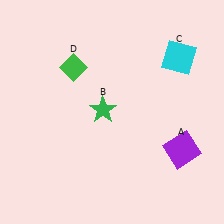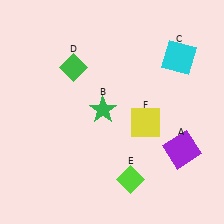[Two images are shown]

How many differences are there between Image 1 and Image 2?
There are 2 differences between the two images.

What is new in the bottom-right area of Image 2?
A yellow square (F) was added in the bottom-right area of Image 2.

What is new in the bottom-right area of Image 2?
A lime diamond (E) was added in the bottom-right area of Image 2.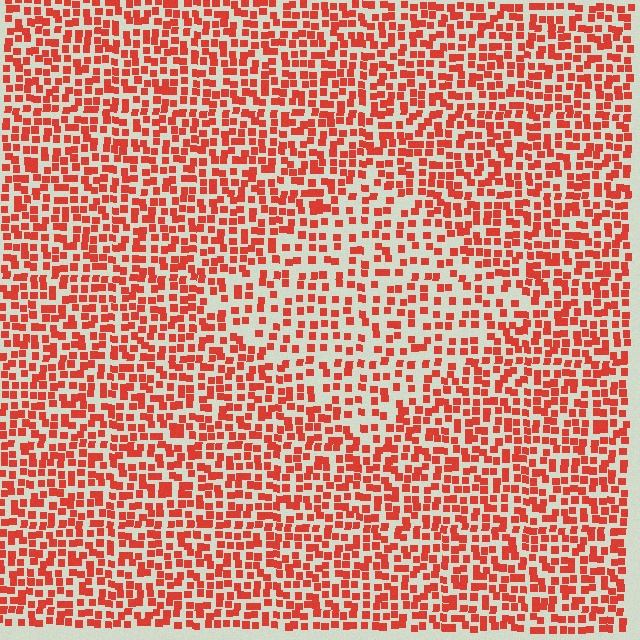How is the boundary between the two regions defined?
The boundary is defined by a change in element density (approximately 1.7x ratio). All elements are the same color, size, and shape.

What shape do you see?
I see a diamond.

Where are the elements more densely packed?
The elements are more densely packed outside the diamond boundary.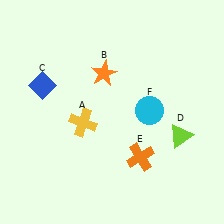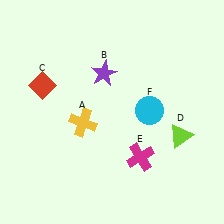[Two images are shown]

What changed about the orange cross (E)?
In Image 1, E is orange. In Image 2, it changed to magenta.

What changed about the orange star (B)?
In Image 1, B is orange. In Image 2, it changed to purple.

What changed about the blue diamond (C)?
In Image 1, C is blue. In Image 2, it changed to red.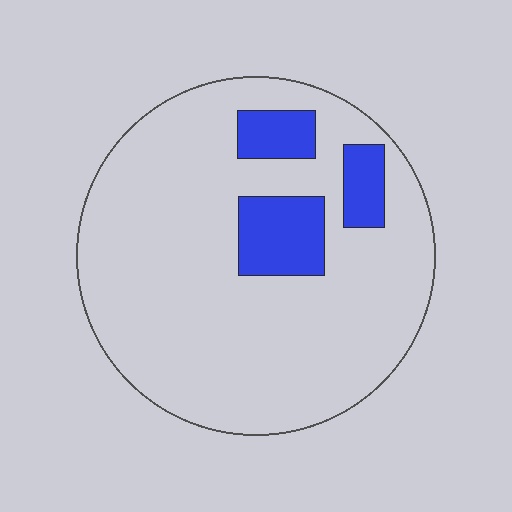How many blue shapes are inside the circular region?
3.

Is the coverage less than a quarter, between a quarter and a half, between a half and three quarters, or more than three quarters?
Less than a quarter.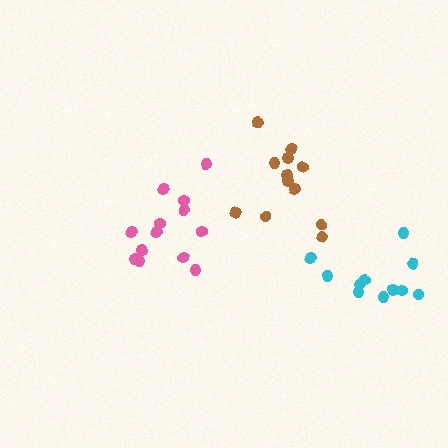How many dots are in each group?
Group 1: 13 dots, Group 2: 12 dots, Group 3: 11 dots (36 total).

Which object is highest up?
The brown cluster is topmost.